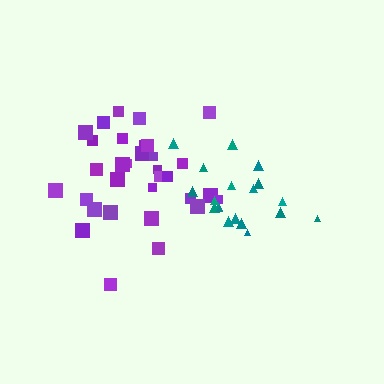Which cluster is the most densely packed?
Teal.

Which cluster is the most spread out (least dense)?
Purple.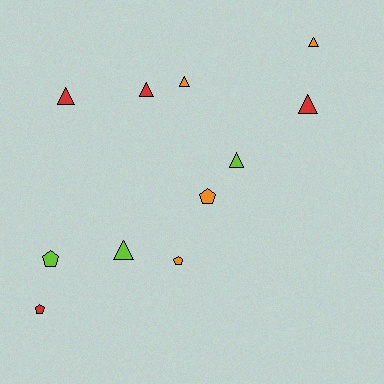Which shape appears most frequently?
Triangle, with 7 objects.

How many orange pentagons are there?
There are 2 orange pentagons.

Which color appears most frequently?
Red, with 4 objects.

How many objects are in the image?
There are 11 objects.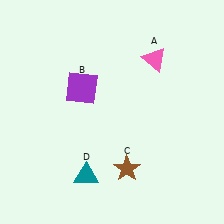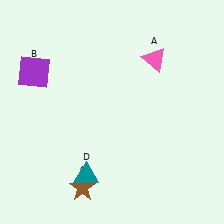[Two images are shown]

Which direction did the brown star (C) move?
The brown star (C) moved left.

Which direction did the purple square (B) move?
The purple square (B) moved left.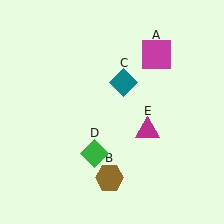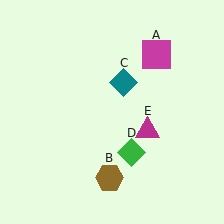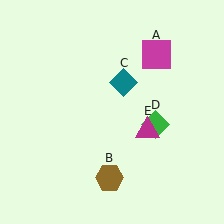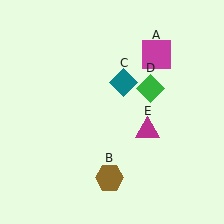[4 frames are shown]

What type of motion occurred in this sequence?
The green diamond (object D) rotated counterclockwise around the center of the scene.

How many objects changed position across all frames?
1 object changed position: green diamond (object D).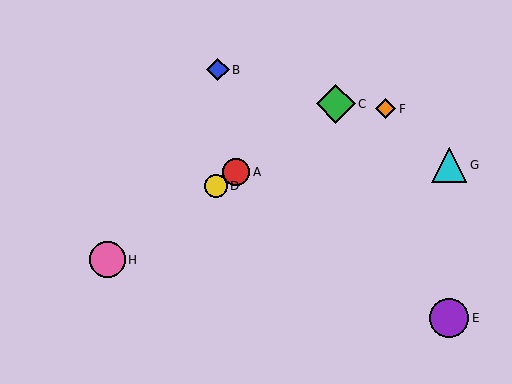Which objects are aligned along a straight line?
Objects A, C, D, H are aligned along a straight line.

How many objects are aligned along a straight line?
4 objects (A, C, D, H) are aligned along a straight line.